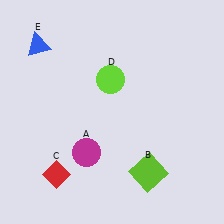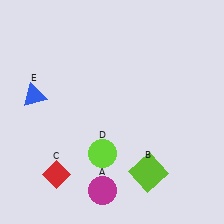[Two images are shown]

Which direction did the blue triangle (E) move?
The blue triangle (E) moved down.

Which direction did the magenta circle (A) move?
The magenta circle (A) moved down.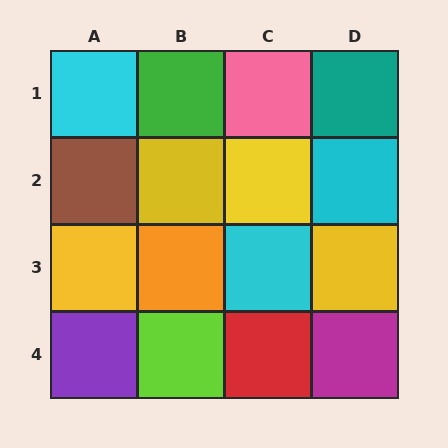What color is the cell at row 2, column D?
Cyan.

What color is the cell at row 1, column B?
Green.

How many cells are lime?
1 cell is lime.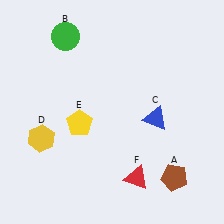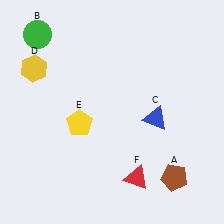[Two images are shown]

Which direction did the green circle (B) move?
The green circle (B) moved left.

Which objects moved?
The objects that moved are: the green circle (B), the yellow hexagon (D).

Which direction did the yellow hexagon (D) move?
The yellow hexagon (D) moved up.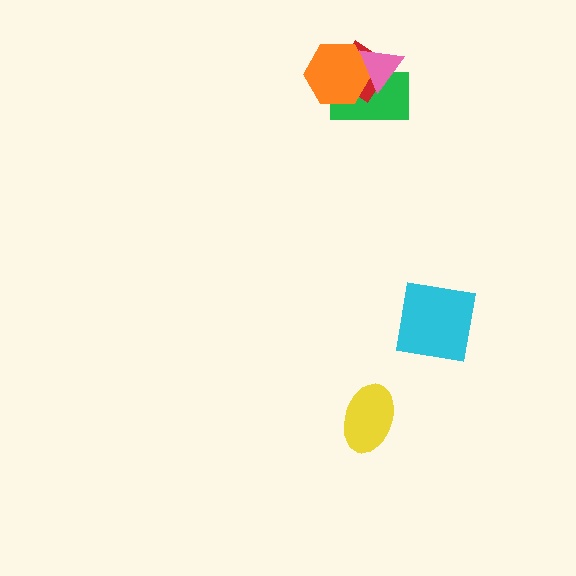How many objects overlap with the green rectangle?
3 objects overlap with the green rectangle.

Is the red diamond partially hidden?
Yes, it is partially covered by another shape.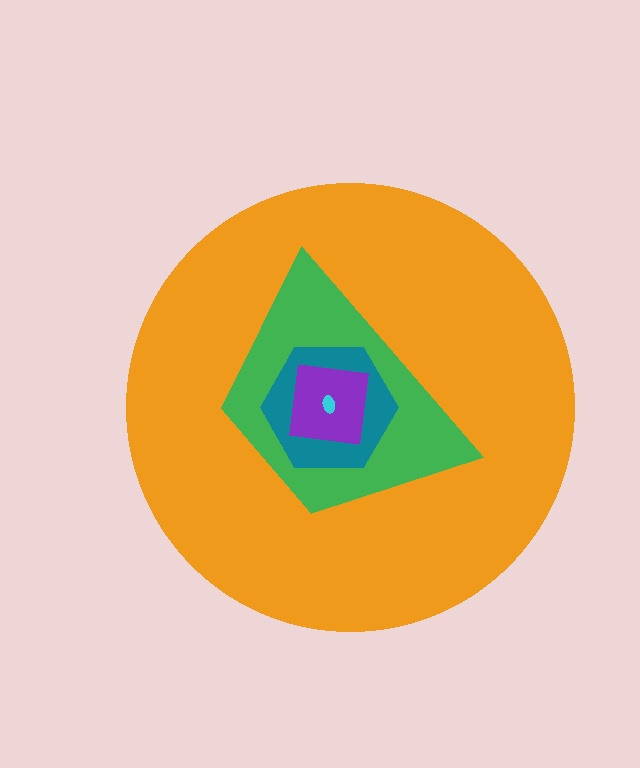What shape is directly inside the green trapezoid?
The teal hexagon.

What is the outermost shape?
The orange circle.